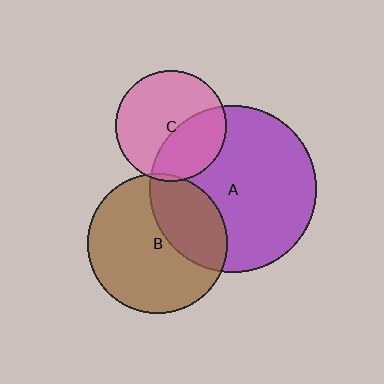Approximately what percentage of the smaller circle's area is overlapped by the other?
Approximately 35%.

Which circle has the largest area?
Circle A (purple).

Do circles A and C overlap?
Yes.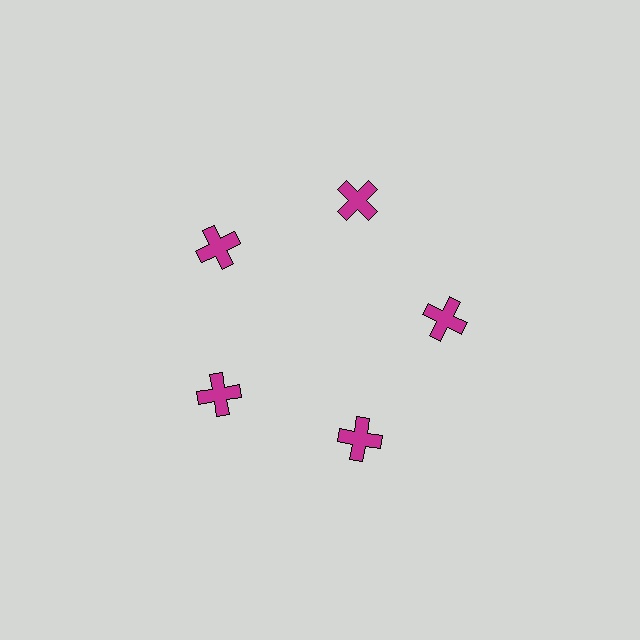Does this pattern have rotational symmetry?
Yes, this pattern has 5-fold rotational symmetry. It looks the same after rotating 72 degrees around the center.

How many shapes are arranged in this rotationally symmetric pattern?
There are 5 shapes, arranged in 5 groups of 1.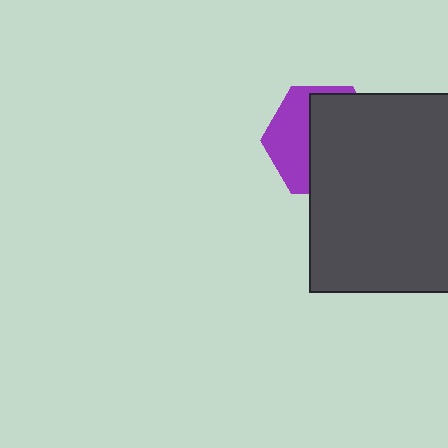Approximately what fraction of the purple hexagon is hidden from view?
Roughly 60% of the purple hexagon is hidden behind the dark gray rectangle.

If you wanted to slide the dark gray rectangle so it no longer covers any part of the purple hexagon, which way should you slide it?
Slide it right — that is the most direct way to separate the two shapes.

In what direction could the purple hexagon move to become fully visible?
The purple hexagon could move left. That would shift it out from behind the dark gray rectangle entirely.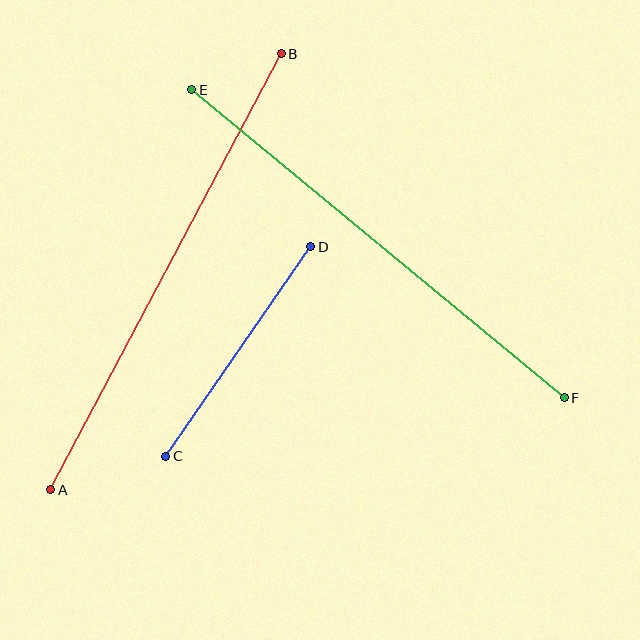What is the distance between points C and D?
The distance is approximately 255 pixels.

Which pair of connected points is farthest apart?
Points A and B are farthest apart.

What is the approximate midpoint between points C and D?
The midpoint is at approximately (238, 351) pixels.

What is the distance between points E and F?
The distance is approximately 483 pixels.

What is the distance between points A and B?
The distance is approximately 493 pixels.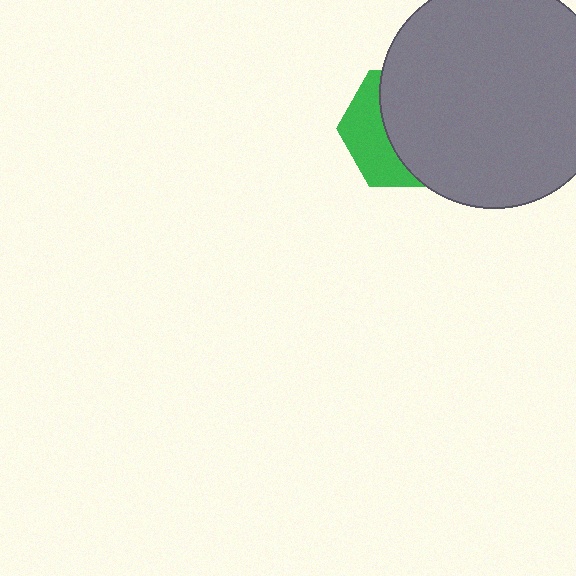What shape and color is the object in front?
The object in front is a gray circle.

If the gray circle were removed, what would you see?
You would see the complete green hexagon.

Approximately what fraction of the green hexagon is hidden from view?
Roughly 63% of the green hexagon is hidden behind the gray circle.